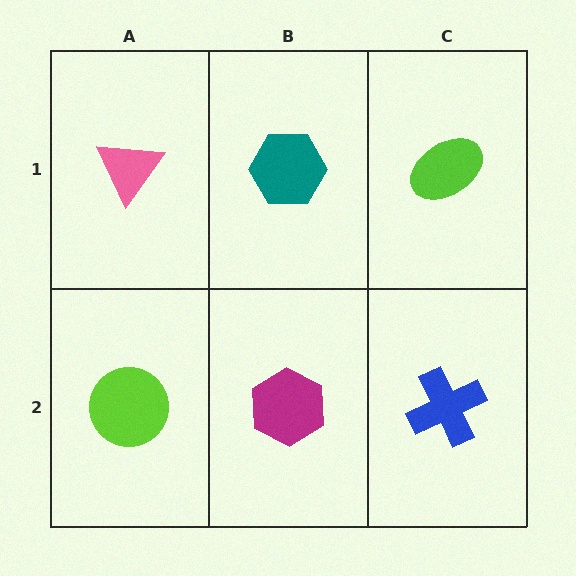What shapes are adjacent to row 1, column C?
A blue cross (row 2, column C), a teal hexagon (row 1, column B).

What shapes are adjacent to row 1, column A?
A lime circle (row 2, column A), a teal hexagon (row 1, column B).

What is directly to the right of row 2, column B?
A blue cross.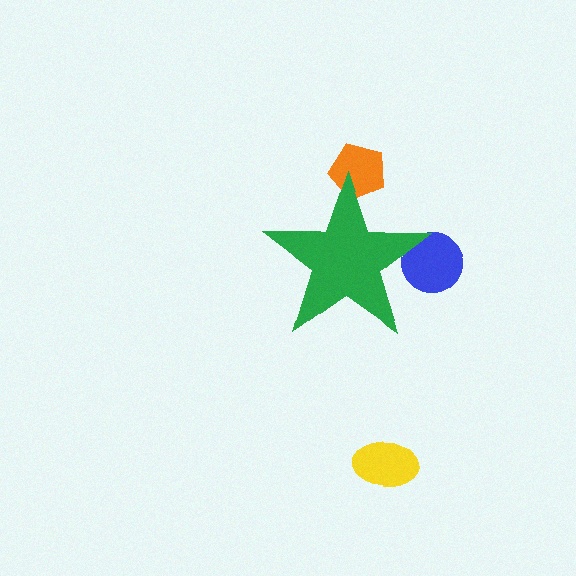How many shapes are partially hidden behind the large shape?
2 shapes are partially hidden.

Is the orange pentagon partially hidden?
Yes, the orange pentagon is partially hidden behind the green star.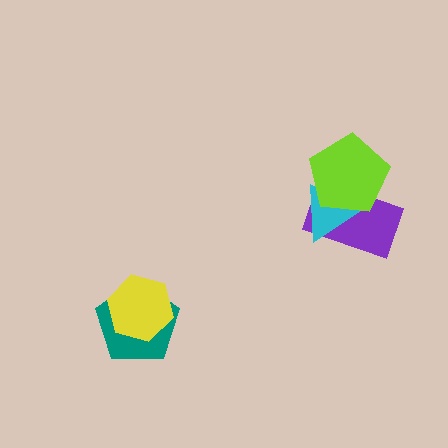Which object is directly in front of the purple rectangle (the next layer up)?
The cyan triangle is directly in front of the purple rectangle.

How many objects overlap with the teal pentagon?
1 object overlaps with the teal pentagon.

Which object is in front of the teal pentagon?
The yellow hexagon is in front of the teal pentagon.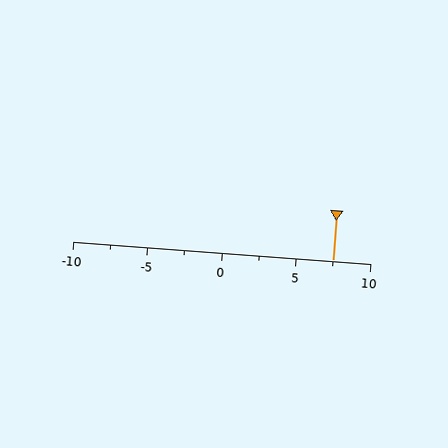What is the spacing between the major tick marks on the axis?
The major ticks are spaced 5 apart.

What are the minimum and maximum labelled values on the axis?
The axis runs from -10 to 10.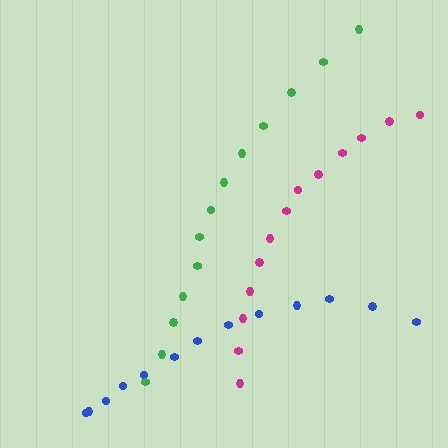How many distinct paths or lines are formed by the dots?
There are 3 distinct paths.